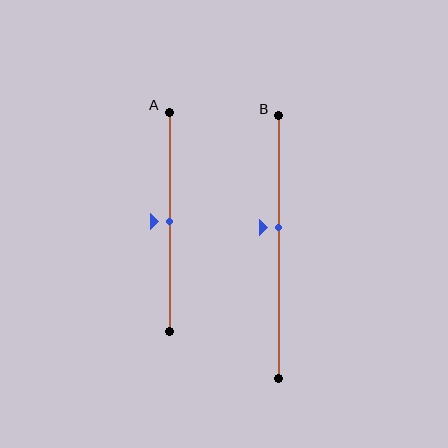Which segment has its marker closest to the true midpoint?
Segment A has its marker closest to the true midpoint.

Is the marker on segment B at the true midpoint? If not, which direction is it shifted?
No, the marker on segment B is shifted upward by about 7% of the segment length.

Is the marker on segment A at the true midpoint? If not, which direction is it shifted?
Yes, the marker on segment A is at the true midpoint.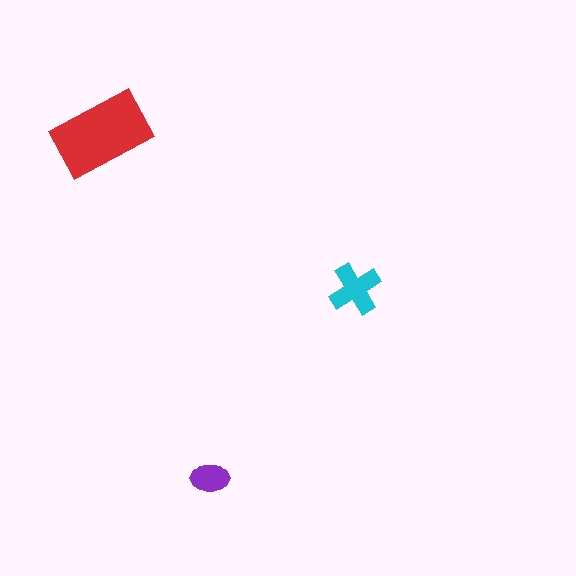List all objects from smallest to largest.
The purple ellipse, the cyan cross, the red rectangle.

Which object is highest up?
The red rectangle is topmost.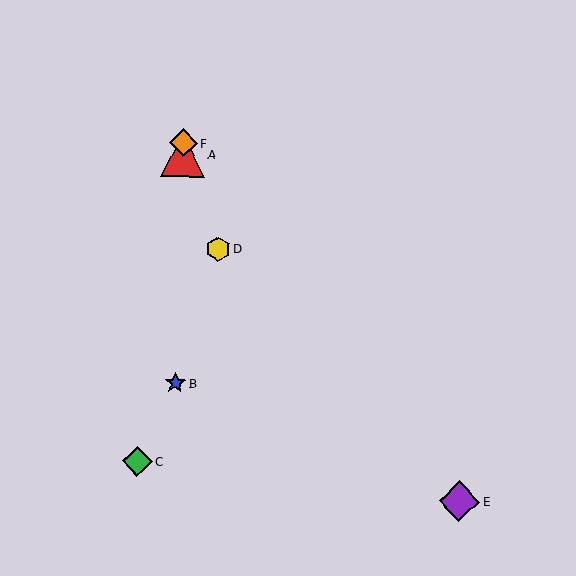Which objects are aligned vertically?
Objects A, B, F are aligned vertically.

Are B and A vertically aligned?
Yes, both are at x≈175.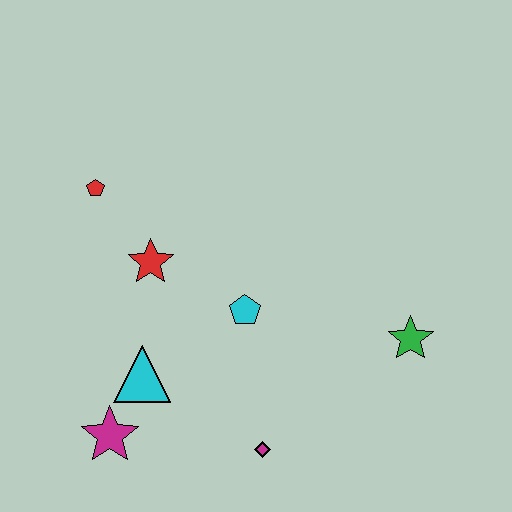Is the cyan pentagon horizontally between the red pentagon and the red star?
No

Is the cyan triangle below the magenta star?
No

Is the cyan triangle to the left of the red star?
Yes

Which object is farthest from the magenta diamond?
The red pentagon is farthest from the magenta diamond.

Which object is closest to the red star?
The red pentagon is closest to the red star.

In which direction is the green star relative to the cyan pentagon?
The green star is to the right of the cyan pentagon.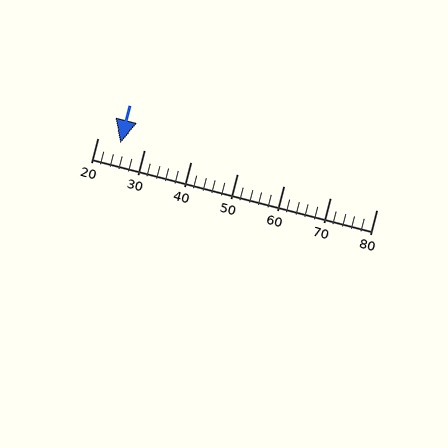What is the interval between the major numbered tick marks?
The major tick marks are spaced 10 units apart.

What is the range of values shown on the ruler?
The ruler shows values from 20 to 80.